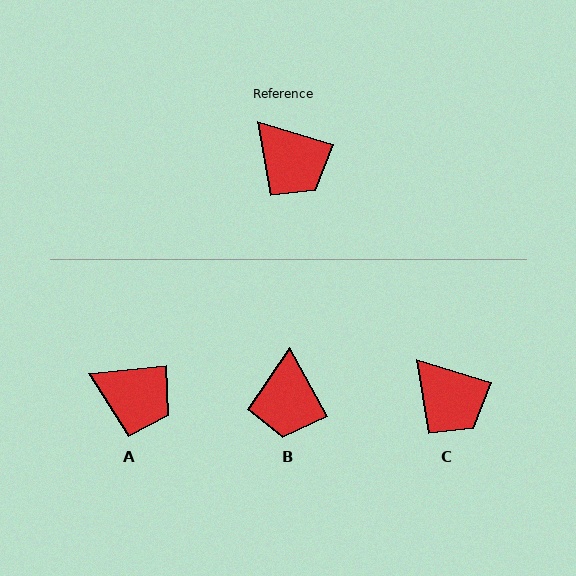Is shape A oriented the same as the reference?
No, it is off by about 22 degrees.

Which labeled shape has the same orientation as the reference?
C.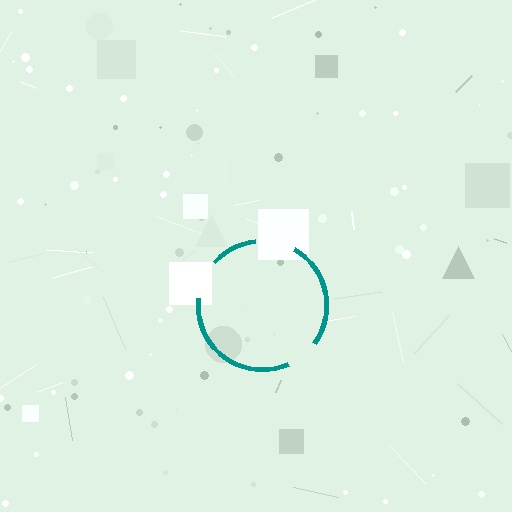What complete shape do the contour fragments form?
The contour fragments form a circle.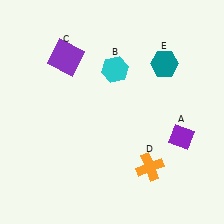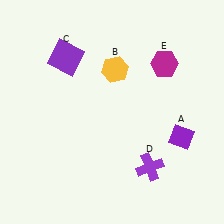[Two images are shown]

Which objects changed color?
B changed from cyan to yellow. D changed from orange to purple. E changed from teal to magenta.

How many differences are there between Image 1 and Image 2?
There are 3 differences between the two images.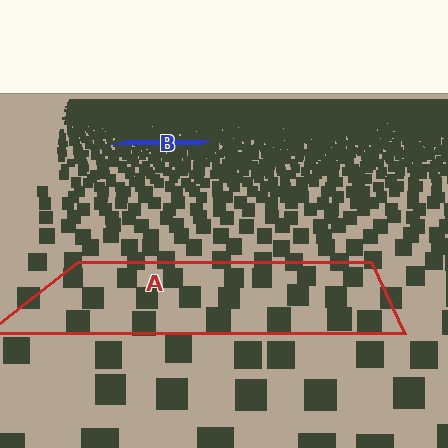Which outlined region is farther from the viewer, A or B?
Region B is farther from the viewer — the texture elements inside it appear smaller and more densely packed.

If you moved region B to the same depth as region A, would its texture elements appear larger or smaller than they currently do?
They would appear larger. At a closer depth, the same texture elements are projected at a bigger on-screen size.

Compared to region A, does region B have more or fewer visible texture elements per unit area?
Region B has more texture elements per unit area — they are packed more densely because it is farther away.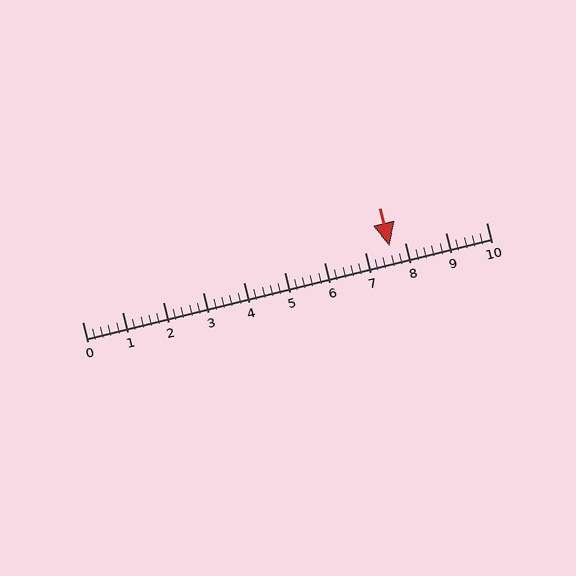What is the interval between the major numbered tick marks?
The major tick marks are spaced 1 units apart.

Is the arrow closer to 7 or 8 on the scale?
The arrow is closer to 8.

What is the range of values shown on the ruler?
The ruler shows values from 0 to 10.